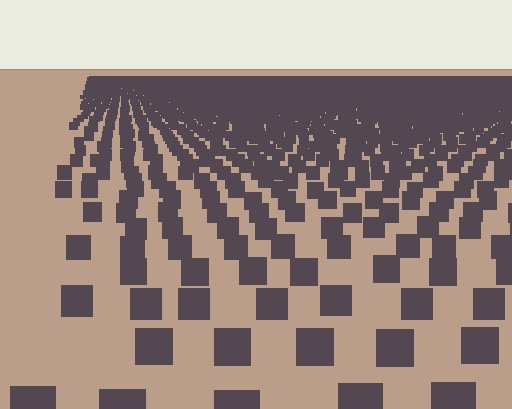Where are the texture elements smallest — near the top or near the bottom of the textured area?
Near the top.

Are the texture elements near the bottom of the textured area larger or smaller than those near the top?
Larger. Near the bottom, elements are closer to the viewer and appear at a bigger on-screen size.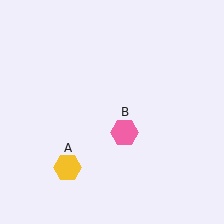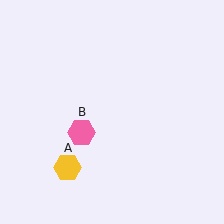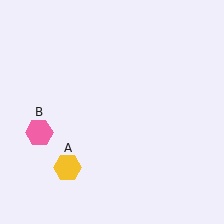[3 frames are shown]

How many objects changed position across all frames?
1 object changed position: pink hexagon (object B).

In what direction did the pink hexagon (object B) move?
The pink hexagon (object B) moved left.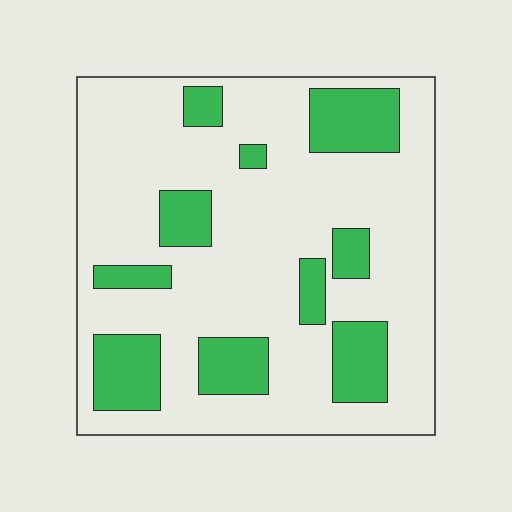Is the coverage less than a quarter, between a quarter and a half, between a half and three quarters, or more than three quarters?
Less than a quarter.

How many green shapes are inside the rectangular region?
10.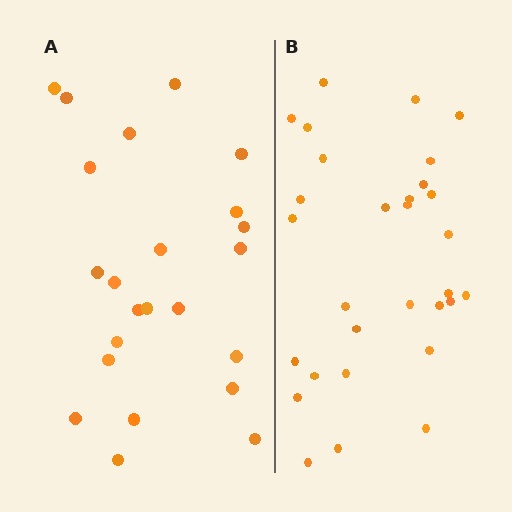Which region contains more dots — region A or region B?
Region B (the right region) has more dots.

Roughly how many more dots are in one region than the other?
Region B has roughly 8 or so more dots than region A.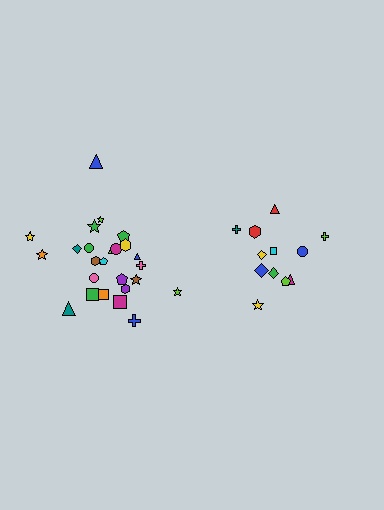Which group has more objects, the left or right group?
The left group.